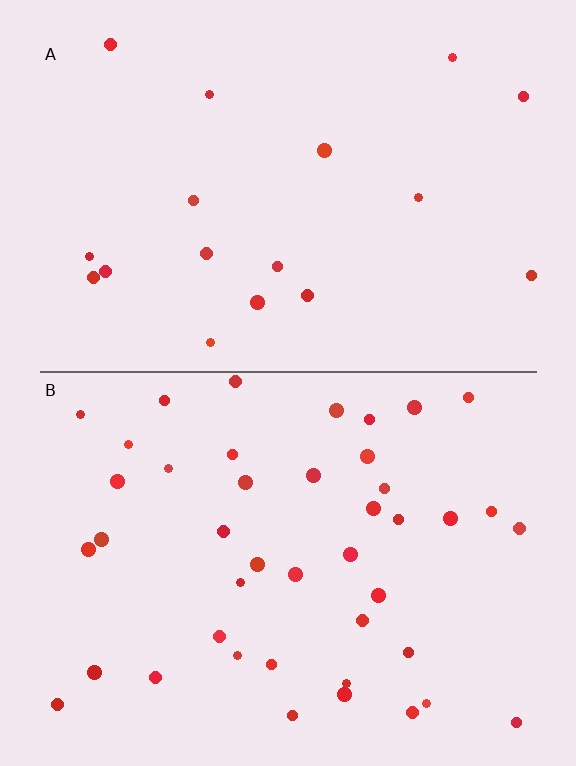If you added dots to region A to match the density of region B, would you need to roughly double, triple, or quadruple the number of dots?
Approximately double.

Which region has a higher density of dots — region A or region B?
B (the bottom).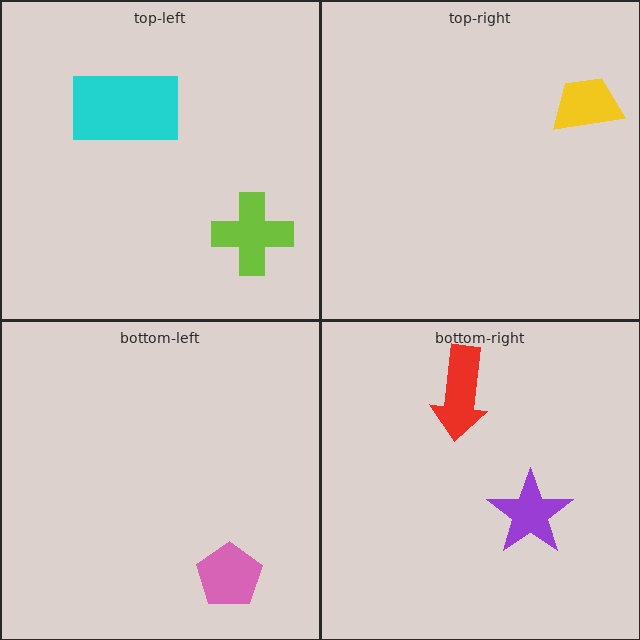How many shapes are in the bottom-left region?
1.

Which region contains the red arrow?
The bottom-right region.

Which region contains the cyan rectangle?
The top-left region.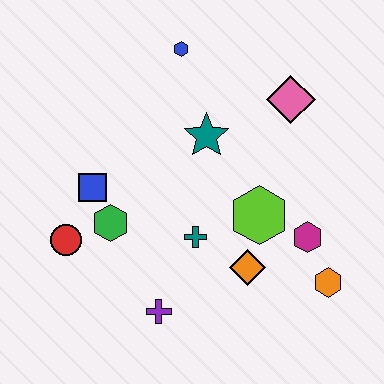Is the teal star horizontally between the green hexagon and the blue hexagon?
No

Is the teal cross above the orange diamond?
Yes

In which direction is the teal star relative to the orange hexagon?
The teal star is above the orange hexagon.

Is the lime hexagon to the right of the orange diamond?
Yes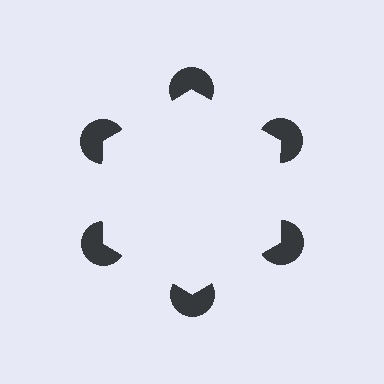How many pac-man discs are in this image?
There are 6 — one at each vertex of the illusory hexagon.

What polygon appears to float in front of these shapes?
An illusory hexagon — its edges are inferred from the aligned wedge cuts in the pac-man discs, not physically drawn.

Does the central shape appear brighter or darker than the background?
It typically appears slightly brighter than the background, even though no actual brightness change is drawn.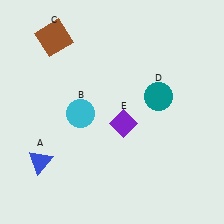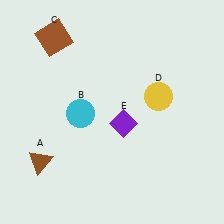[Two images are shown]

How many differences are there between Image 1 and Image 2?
There are 2 differences between the two images.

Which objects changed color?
A changed from blue to brown. D changed from teal to yellow.